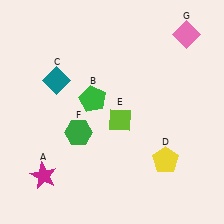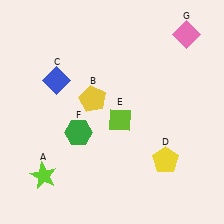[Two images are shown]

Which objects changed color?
A changed from magenta to lime. B changed from green to yellow. C changed from teal to blue.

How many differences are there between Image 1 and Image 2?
There are 3 differences between the two images.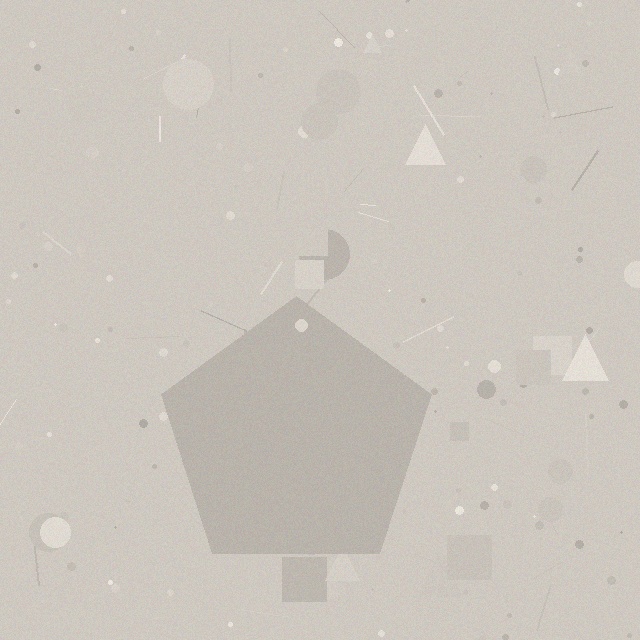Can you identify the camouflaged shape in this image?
The camouflaged shape is a pentagon.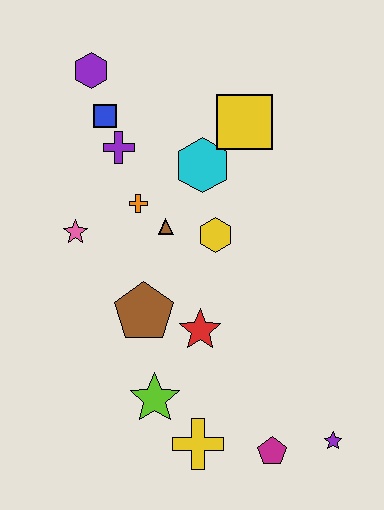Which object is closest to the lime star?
The yellow cross is closest to the lime star.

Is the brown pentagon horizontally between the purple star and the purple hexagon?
Yes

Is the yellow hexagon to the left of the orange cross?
No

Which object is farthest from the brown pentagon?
The purple hexagon is farthest from the brown pentagon.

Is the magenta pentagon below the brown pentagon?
Yes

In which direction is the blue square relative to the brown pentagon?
The blue square is above the brown pentagon.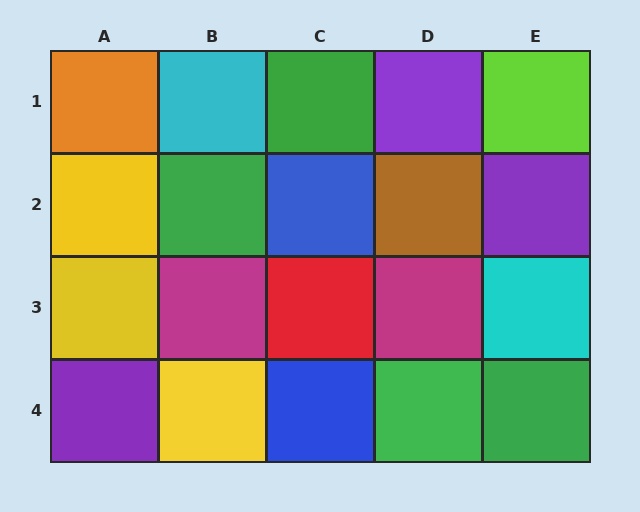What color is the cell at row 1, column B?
Cyan.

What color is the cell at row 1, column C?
Green.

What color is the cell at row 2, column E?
Purple.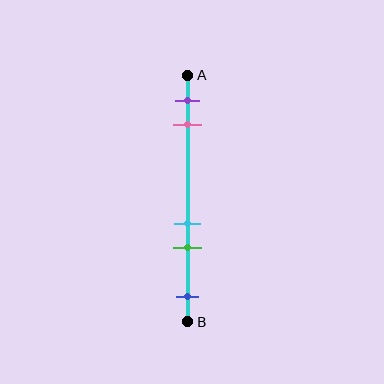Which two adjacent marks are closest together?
The cyan and green marks are the closest adjacent pair.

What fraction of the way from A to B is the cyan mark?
The cyan mark is approximately 60% (0.6) of the way from A to B.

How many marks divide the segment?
There are 5 marks dividing the segment.